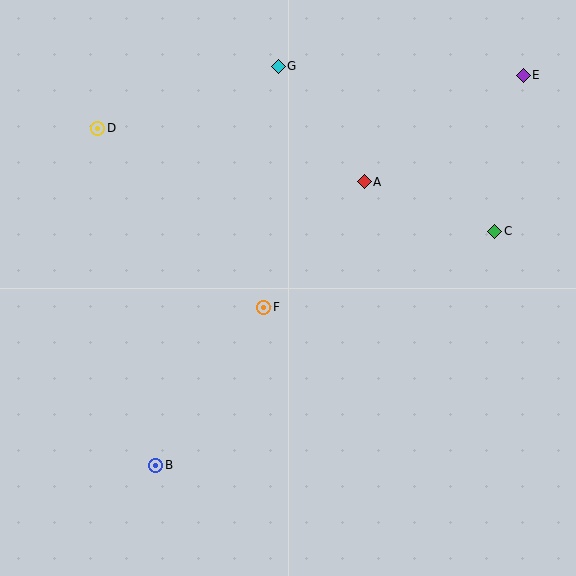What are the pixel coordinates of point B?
Point B is at (156, 465).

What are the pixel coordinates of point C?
Point C is at (495, 231).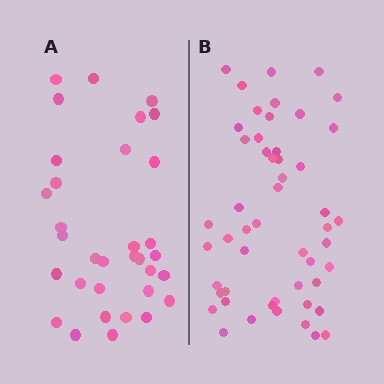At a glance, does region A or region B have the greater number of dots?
Region B (the right region) has more dots.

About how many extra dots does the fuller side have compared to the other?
Region B has approximately 20 more dots than region A.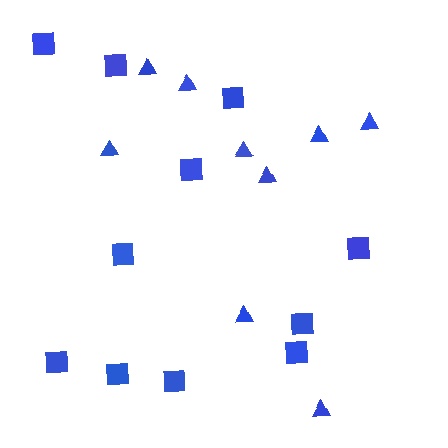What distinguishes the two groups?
There are 2 groups: one group of squares (11) and one group of triangles (9).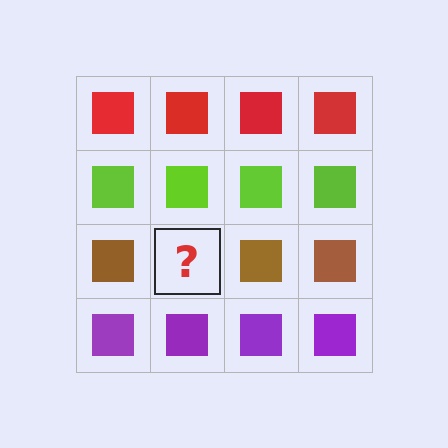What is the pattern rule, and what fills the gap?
The rule is that each row has a consistent color. The gap should be filled with a brown square.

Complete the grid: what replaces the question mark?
The question mark should be replaced with a brown square.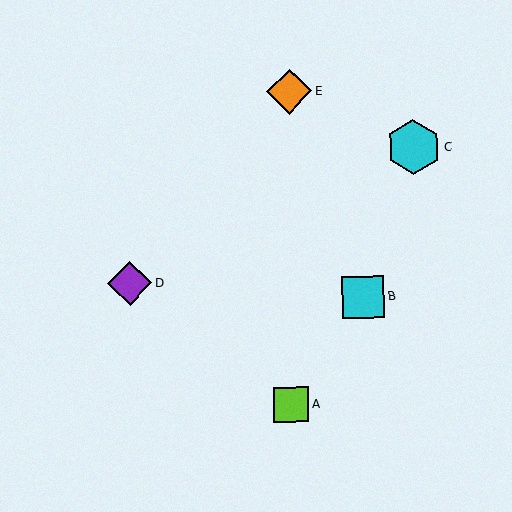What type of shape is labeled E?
Shape E is an orange diamond.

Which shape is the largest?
The cyan hexagon (labeled C) is the largest.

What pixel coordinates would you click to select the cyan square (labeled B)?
Click at (363, 297) to select the cyan square B.